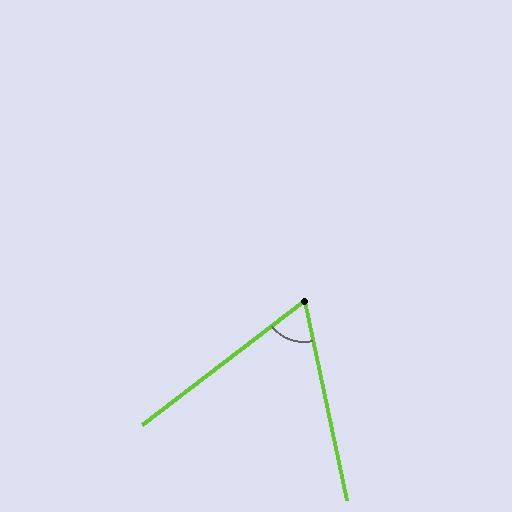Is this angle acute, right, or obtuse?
It is acute.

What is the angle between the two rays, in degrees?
Approximately 64 degrees.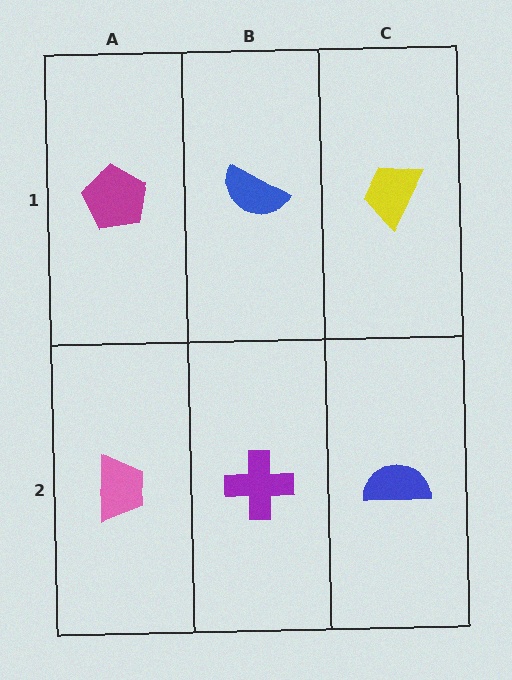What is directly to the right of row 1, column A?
A blue semicircle.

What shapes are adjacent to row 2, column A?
A magenta pentagon (row 1, column A), a purple cross (row 2, column B).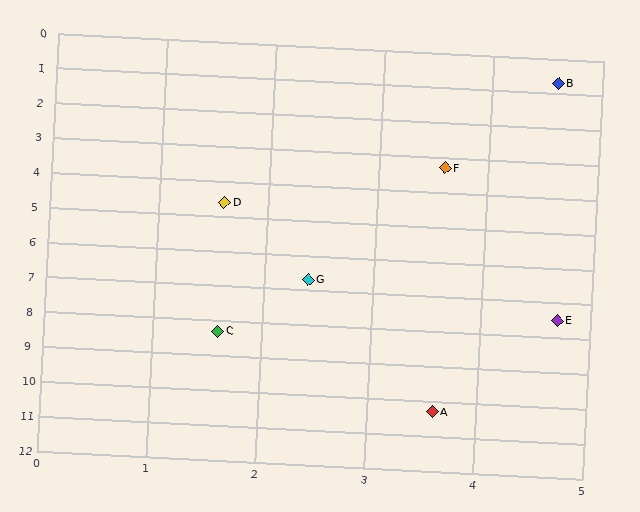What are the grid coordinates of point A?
Point A is at approximately (3.6, 10.3).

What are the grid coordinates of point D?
Point D is at approximately (1.6, 4.6).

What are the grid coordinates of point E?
Point E is at approximately (4.7, 7.5).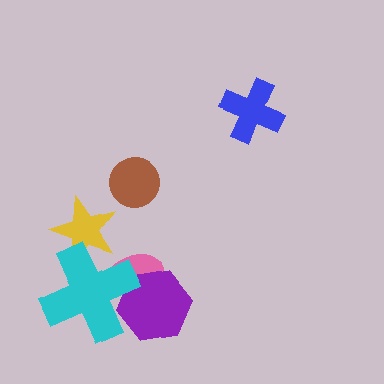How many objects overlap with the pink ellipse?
2 objects overlap with the pink ellipse.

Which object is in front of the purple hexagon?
The cyan cross is in front of the purple hexagon.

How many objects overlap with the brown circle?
0 objects overlap with the brown circle.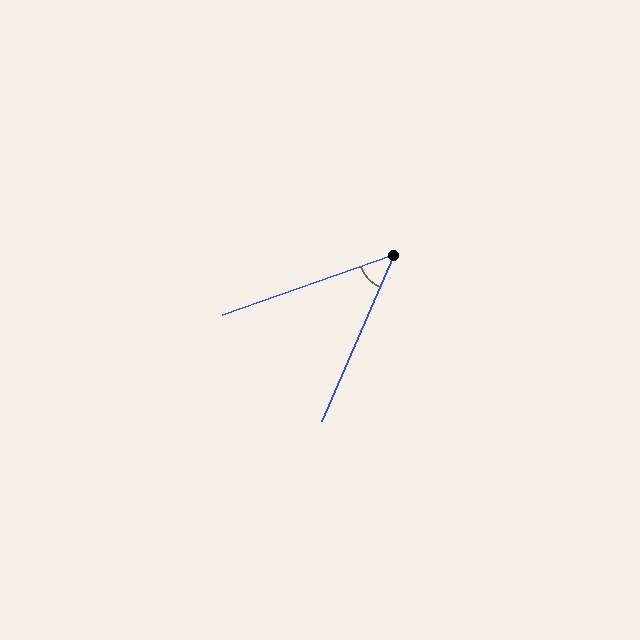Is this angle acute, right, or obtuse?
It is acute.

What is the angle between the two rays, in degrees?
Approximately 47 degrees.